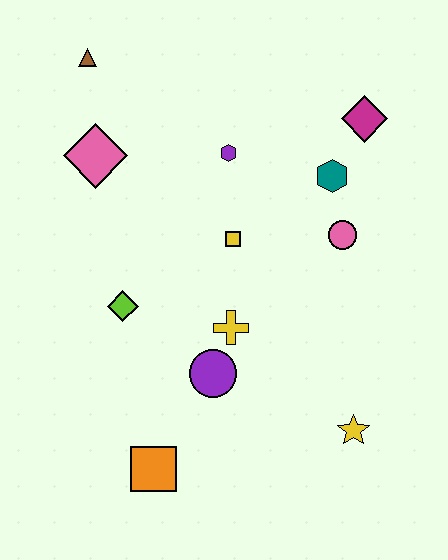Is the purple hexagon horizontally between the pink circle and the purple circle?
Yes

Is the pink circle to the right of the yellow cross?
Yes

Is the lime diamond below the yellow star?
No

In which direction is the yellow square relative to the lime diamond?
The yellow square is to the right of the lime diamond.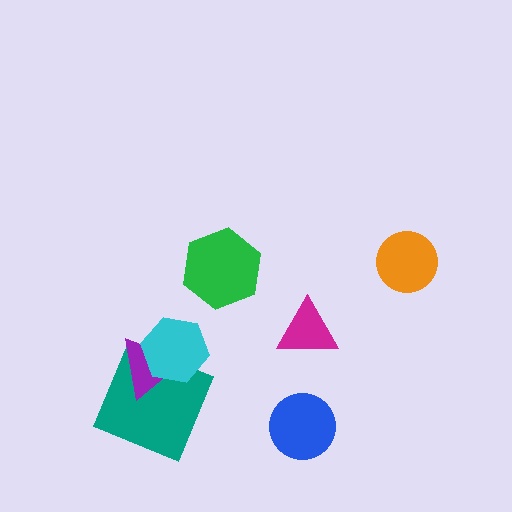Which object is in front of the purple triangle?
The cyan hexagon is in front of the purple triangle.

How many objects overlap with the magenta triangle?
0 objects overlap with the magenta triangle.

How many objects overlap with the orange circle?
0 objects overlap with the orange circle.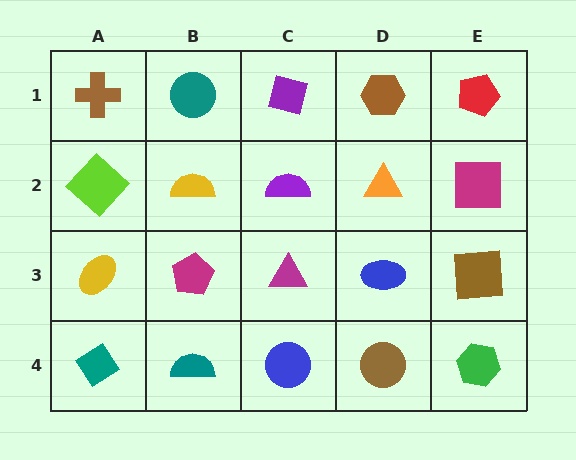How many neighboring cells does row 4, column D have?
3.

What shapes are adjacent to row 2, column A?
A brown cross (row 1, column A), a yellow ellipse (row 3, column A), a yellow semicircle (row 2, column B).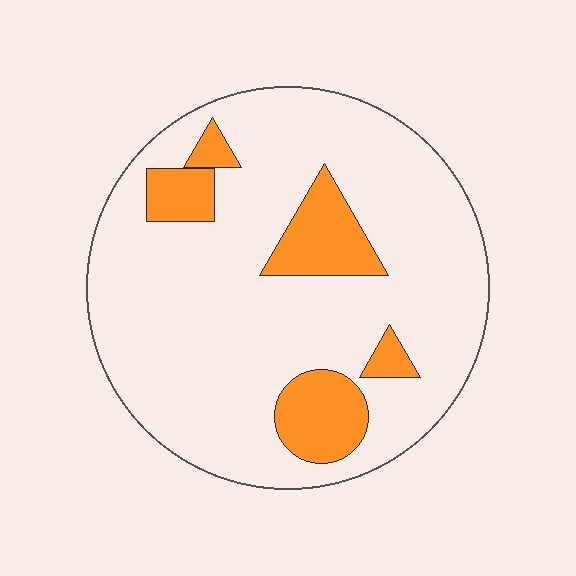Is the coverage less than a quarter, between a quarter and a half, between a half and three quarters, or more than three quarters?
Less than a quarter.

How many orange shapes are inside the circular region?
5.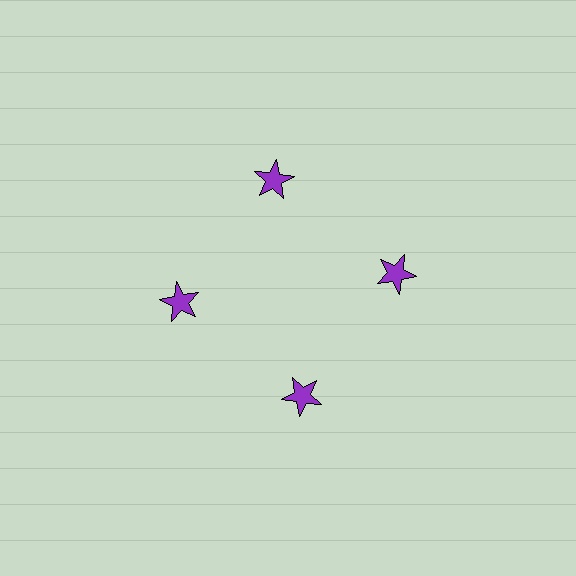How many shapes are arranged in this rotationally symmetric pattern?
There are 4 shapes, arranged in 4 groups of 1.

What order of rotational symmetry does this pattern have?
This pattern has 4-fold rotational symmetry.